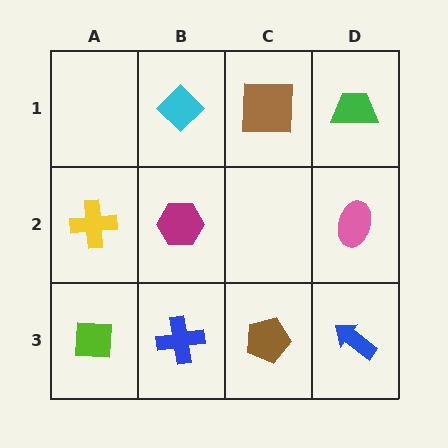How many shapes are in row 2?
3 shapes.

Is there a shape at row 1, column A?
No, that cell is empty.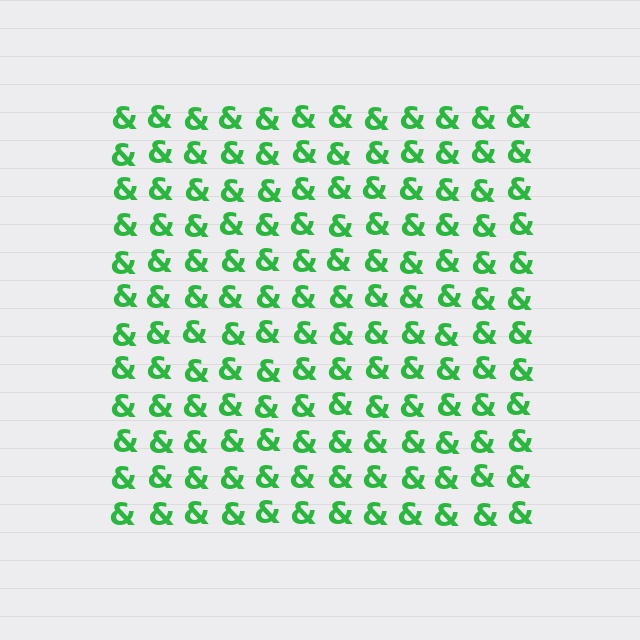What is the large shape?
The large shape is a square.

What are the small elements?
The small elements are ampersands.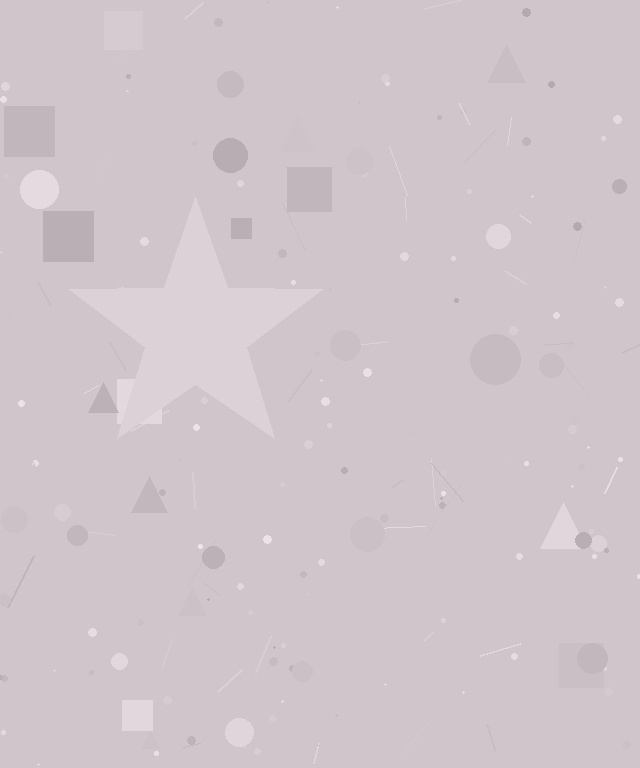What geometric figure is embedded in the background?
A star is embedded in the background.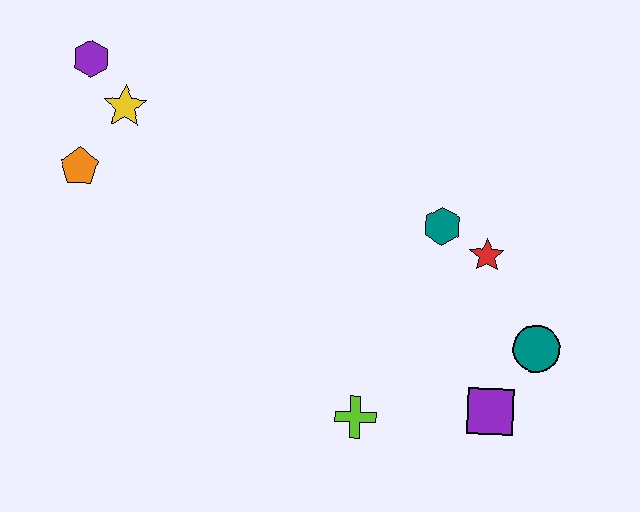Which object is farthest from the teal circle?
The purple hexagon is farthest from the teal circle.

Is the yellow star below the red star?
No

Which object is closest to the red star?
The teal hexagon is closest to the red star.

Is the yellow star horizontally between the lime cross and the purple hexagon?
Yes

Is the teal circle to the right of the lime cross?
Yes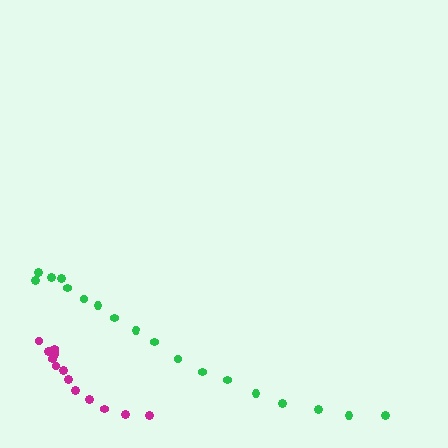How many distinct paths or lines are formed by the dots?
There are 2 distinct paths.